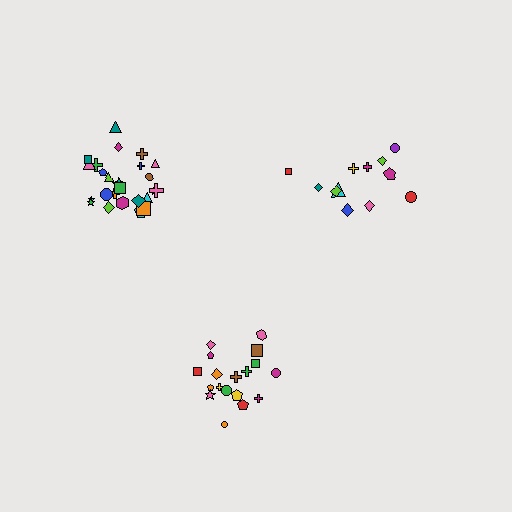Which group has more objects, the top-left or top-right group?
The top-left group.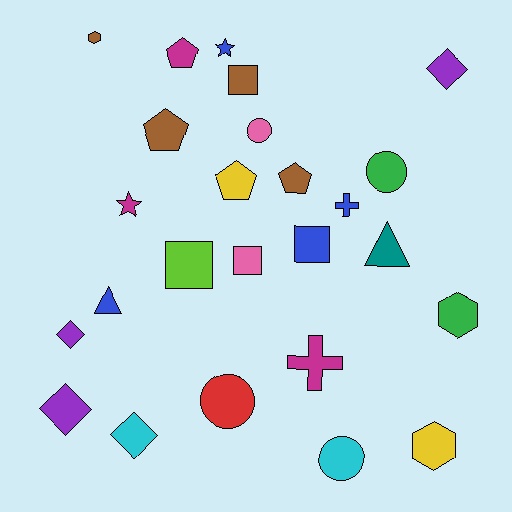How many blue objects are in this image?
There are 4 blue objects.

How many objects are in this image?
There are 25 objects.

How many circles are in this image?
There are 4 circles.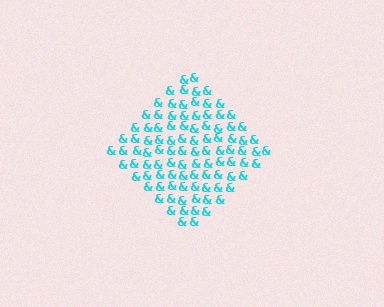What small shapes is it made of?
It is made of small ampersands.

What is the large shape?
The large shape is a diamond.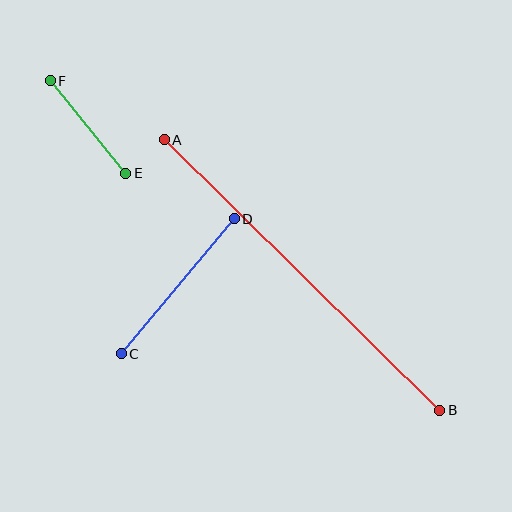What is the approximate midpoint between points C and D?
The midpoint is at approximately (178, 286) pixels.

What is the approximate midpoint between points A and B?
The midpoint is at approximately (302, 275) pixels.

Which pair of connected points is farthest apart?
Points A and B are farthest apart.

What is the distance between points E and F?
The distance is approximately 120 pixels.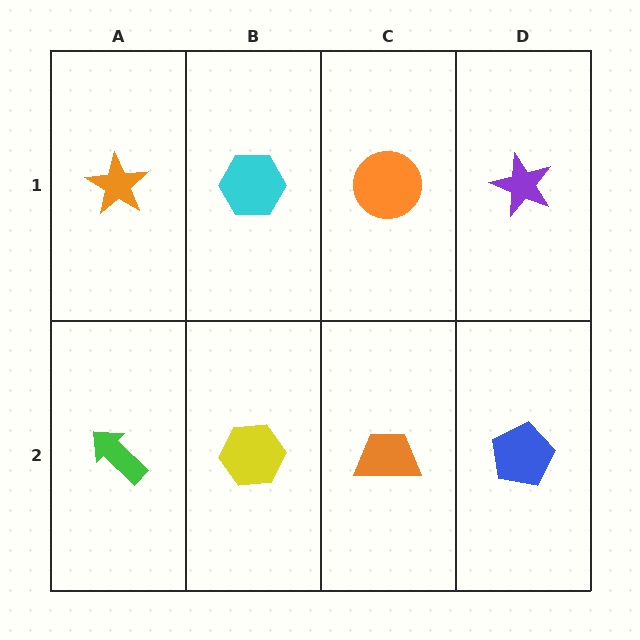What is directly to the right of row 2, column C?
A blue pentagon.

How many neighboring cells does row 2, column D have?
2.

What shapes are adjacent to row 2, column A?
An orange star (row 1, column A), a yellow hexagon (row 2, column B).